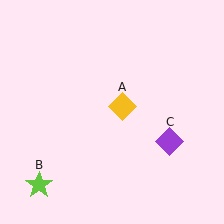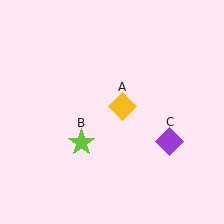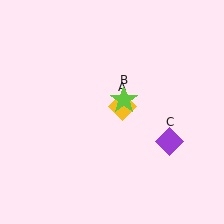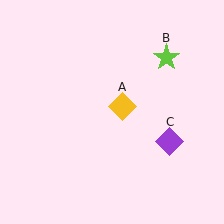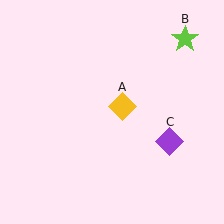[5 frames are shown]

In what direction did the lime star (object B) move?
The lime star (object B) moved up and to the right.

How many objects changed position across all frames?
1 object changed position: lime star (object B).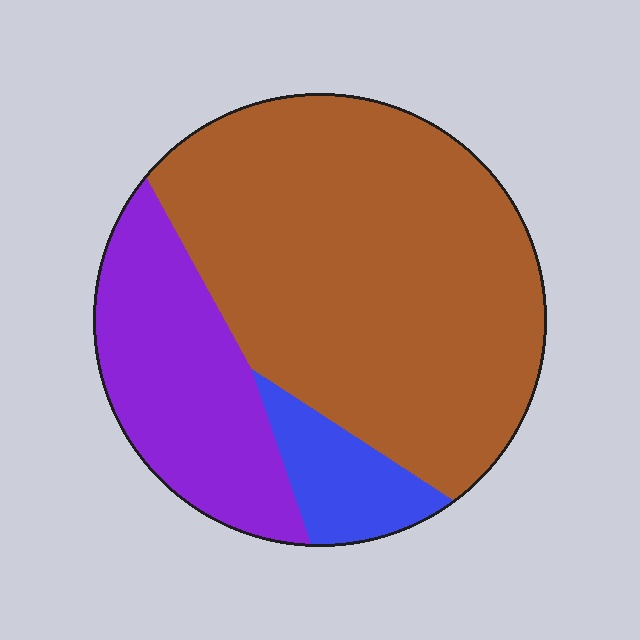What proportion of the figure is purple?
Purple takes up between a quarter and a half of the figure.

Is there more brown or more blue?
Brown.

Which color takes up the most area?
Brown, at roughly 65%.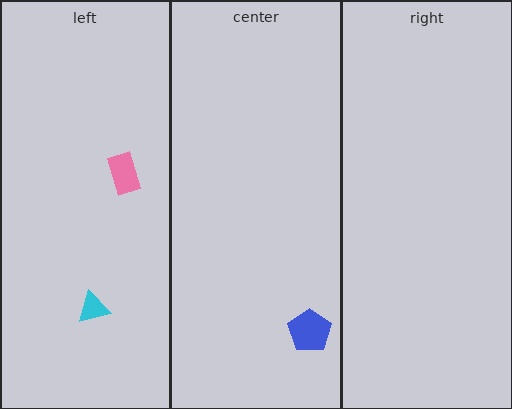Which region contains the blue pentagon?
The center region.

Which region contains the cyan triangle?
The left region.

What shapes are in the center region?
The blue pentagon.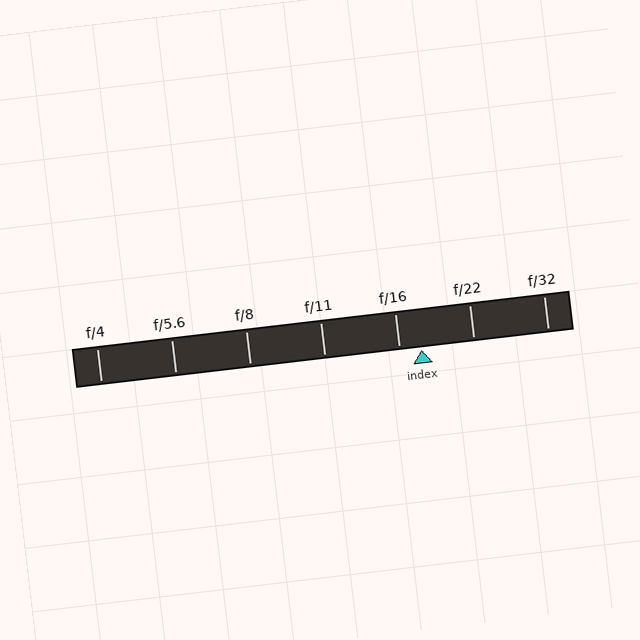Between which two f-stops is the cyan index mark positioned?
The index mark is between f/16 and f/22.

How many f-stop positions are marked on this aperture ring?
There are 7 f-stop positions marked.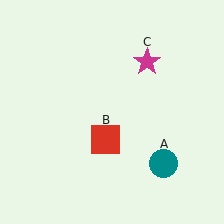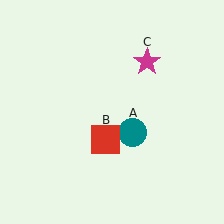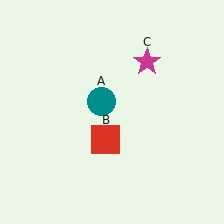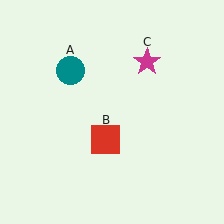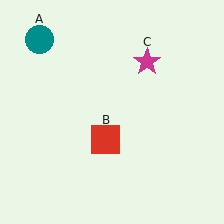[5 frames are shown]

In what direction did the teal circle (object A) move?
The teal circle (object A) moved up and to the left.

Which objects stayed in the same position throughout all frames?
Red square (object B) and magenta star (object C) remained stationary.